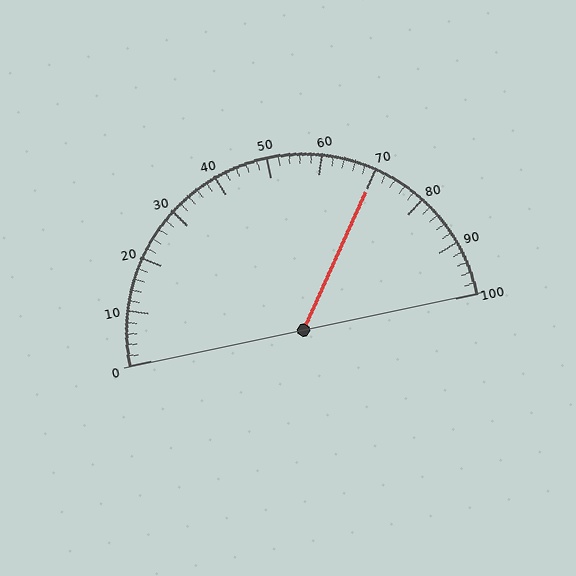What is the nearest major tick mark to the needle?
The nearest major tick mark is 70.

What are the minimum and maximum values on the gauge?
The gauge ranges from 0 to 100.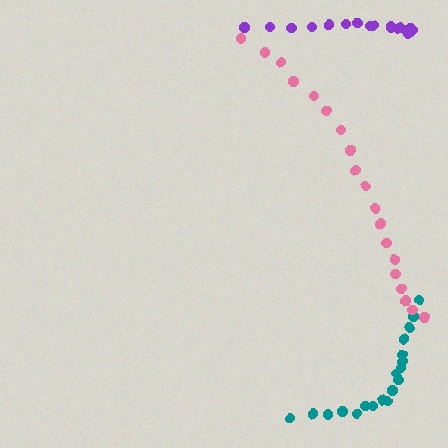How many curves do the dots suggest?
There are 3 distinct paths.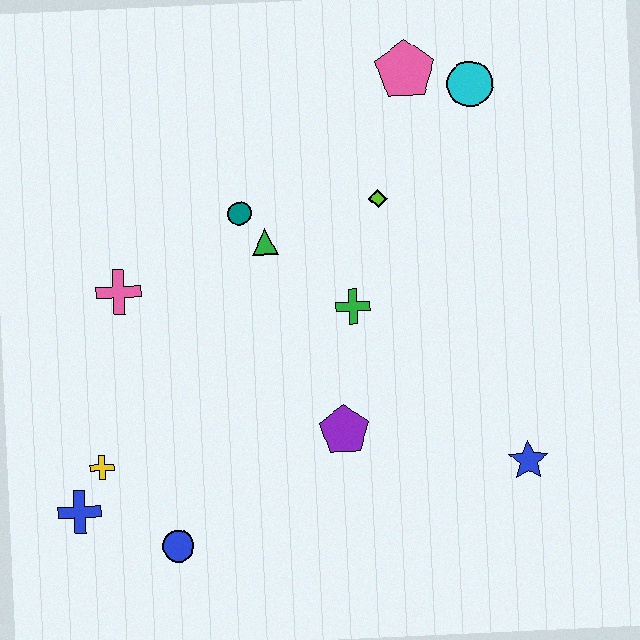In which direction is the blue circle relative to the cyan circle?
The blue circle is below the cyan circle.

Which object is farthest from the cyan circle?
The blue cross is farthest from the cyan circle.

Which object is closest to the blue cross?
The yellow cross is closest to the blue cross.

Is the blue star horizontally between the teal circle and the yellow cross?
No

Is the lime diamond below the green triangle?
No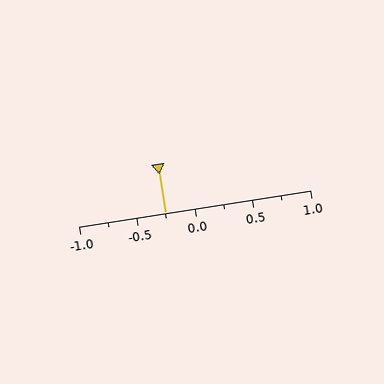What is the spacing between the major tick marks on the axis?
The major ticks are spaced 0.5 apart.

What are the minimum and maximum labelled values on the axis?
The axis runs from -1.0 to 1.0.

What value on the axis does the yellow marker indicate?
The marker indicates approximately -0.25.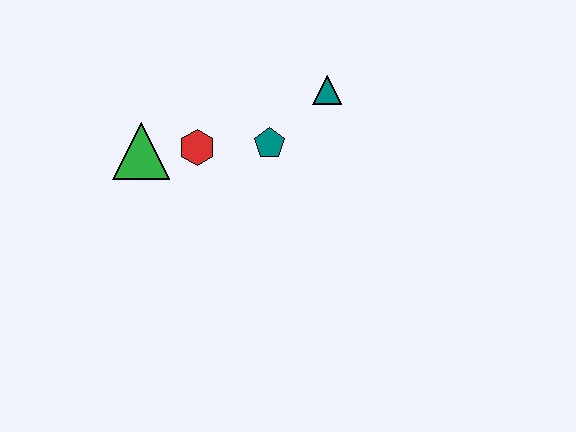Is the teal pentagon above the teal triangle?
No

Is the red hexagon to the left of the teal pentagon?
Yes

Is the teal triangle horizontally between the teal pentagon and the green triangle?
No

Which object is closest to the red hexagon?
The green triangle is closest to the red hexagon.